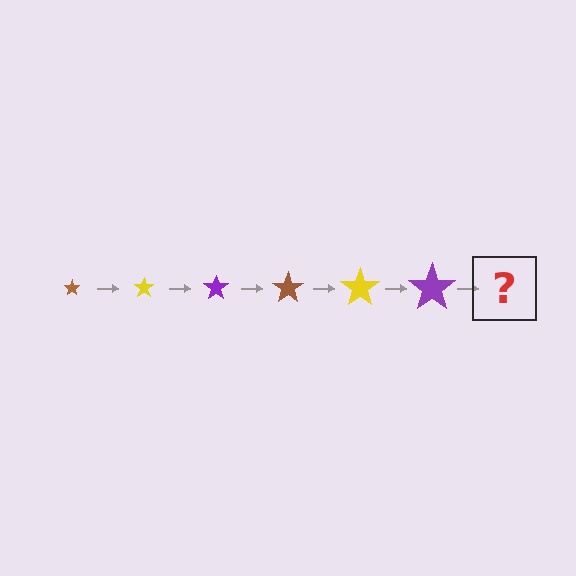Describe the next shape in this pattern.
It should be a brown star, larger than the previous one.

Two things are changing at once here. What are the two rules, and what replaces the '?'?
The two rules are that the star grows larger each step and the color cycles through brown, yellow, and purple. The '?' should be a brown star, larger than the previous one.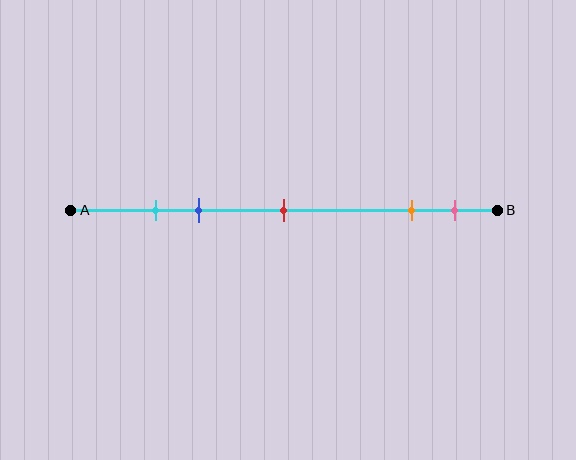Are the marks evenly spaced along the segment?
No, the marks are not evenly spaced.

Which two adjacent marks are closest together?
The cyan and blue marks are the closest adjacent pair.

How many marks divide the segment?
There are 5 marks dividing the segment.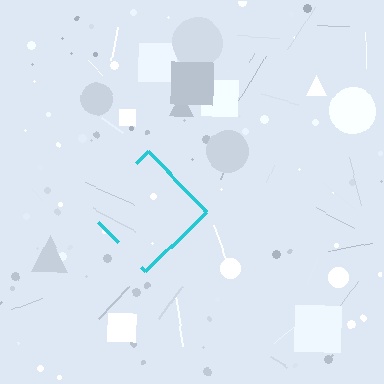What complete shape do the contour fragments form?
The contour fragments form a diamond.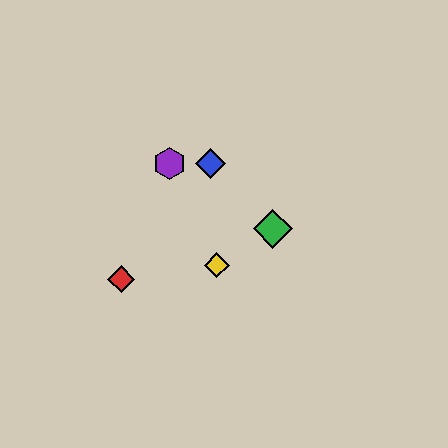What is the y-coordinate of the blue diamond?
The blue diamond is at y≈164.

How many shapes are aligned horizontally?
2 shapes (the blue diamond, the purple hexagon) are aligned horizontally.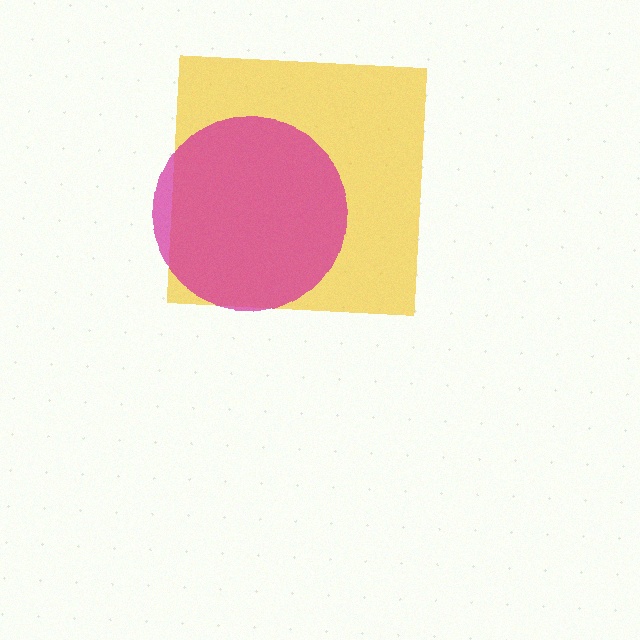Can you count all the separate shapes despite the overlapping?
Yes, there are 2 separate shapes.